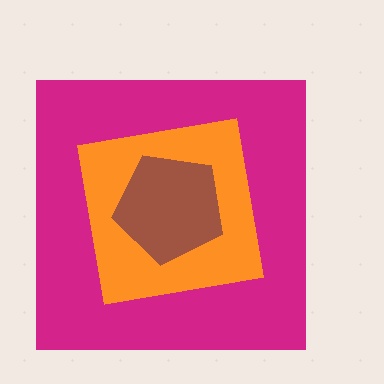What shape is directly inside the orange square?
The brown pentagon.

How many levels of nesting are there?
3.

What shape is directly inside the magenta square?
The orange square.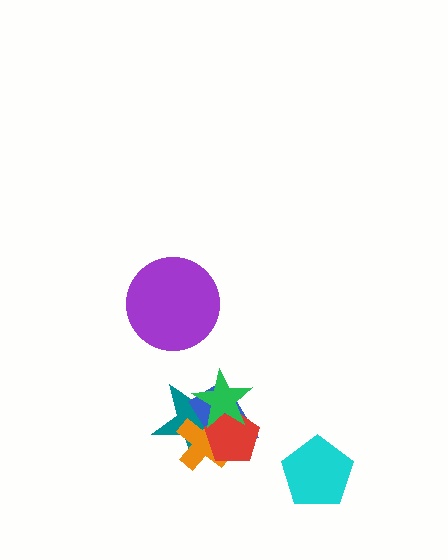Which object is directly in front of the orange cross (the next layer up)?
The blue rectangle is directly in front of the orange cross.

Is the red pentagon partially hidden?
Yes, it is partially covered by another shape.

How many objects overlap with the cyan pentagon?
0 objects overlap with the cyan pentagon.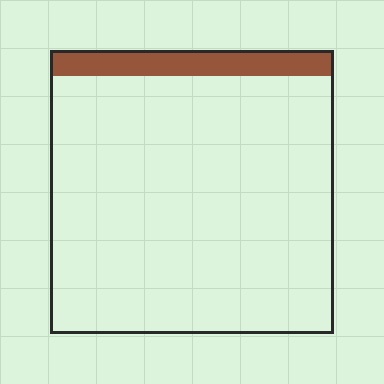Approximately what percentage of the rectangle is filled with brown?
Approximately 10%.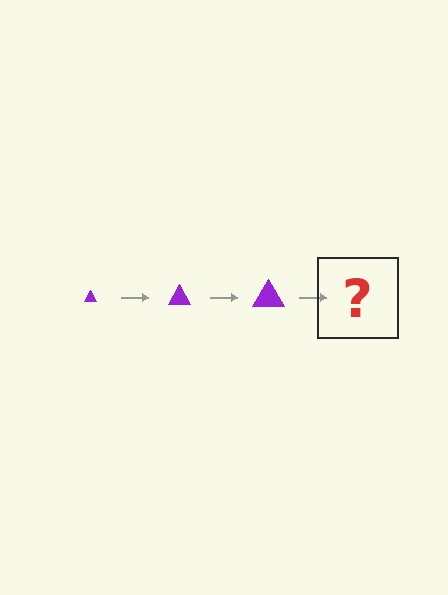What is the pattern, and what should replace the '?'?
The pattern is that the triangle gets progressively larger each step. The '?' should be a purple triangle, larger than the previous one.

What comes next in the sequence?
The next element should be a purple triangle, larger than the previous one.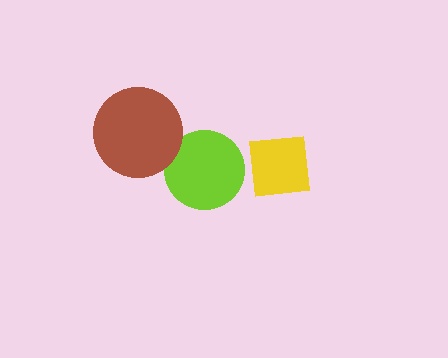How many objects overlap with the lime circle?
1 object overlaps with the lime circle.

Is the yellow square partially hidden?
No, no other shape covers it.